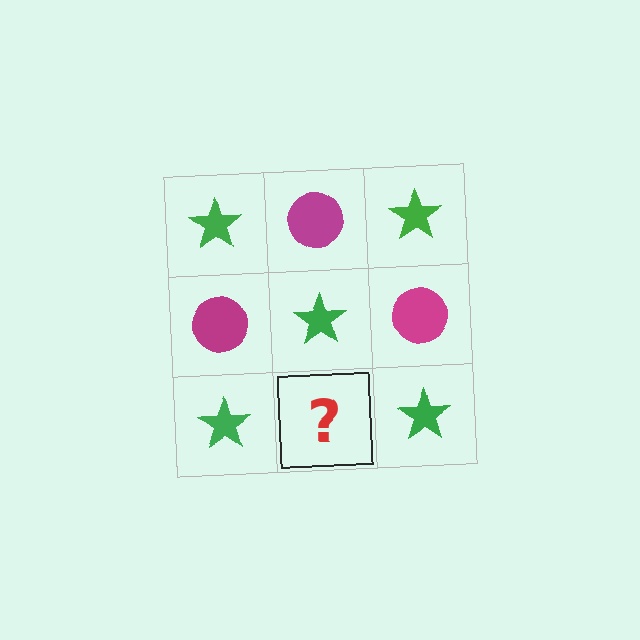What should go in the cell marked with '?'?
The missing cell should contain a magenta circle.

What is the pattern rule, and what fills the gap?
The rule is that it alternates green star and magenta circle in a checkerboard pattern. The gap should be filled with a magenta circle.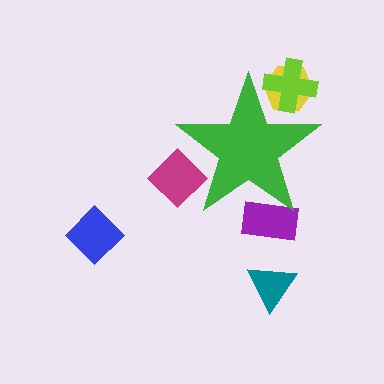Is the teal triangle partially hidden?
No, the teal triangle is fully visible.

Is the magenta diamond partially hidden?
Yes, the magenta diamond is partially hidden behind the green star.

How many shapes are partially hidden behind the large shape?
4 shapes are partially hidden.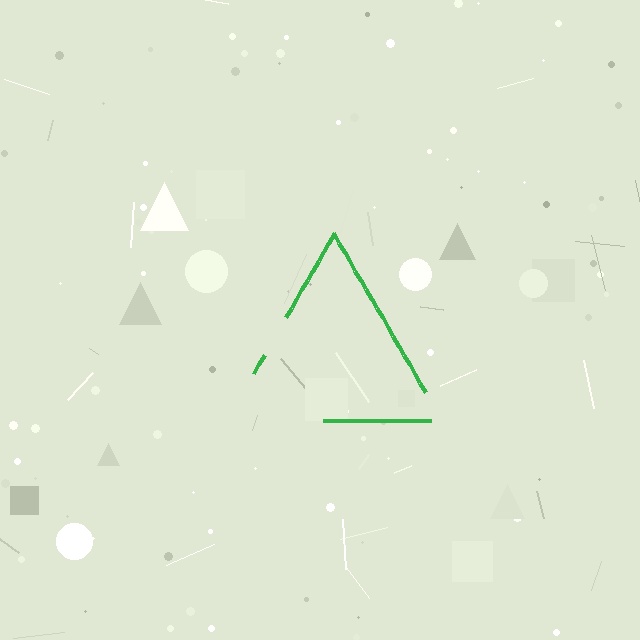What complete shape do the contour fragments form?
The contour fragments form a triangle.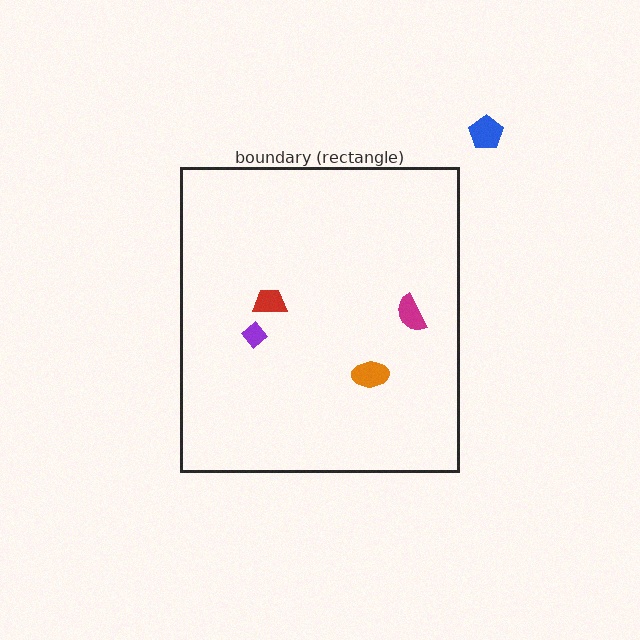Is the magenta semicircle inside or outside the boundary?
Inside.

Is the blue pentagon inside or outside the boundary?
Outside.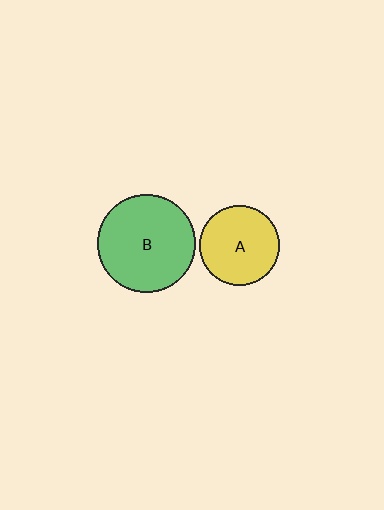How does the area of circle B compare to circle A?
Approximately 1.5 times.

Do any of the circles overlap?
No, none of the circles overlap.